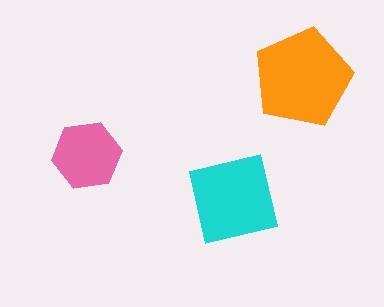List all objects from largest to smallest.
The orange pentagon, the cyan square, the pink hexagon.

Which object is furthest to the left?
The pink hexagon is leftmost.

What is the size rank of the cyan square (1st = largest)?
2nd.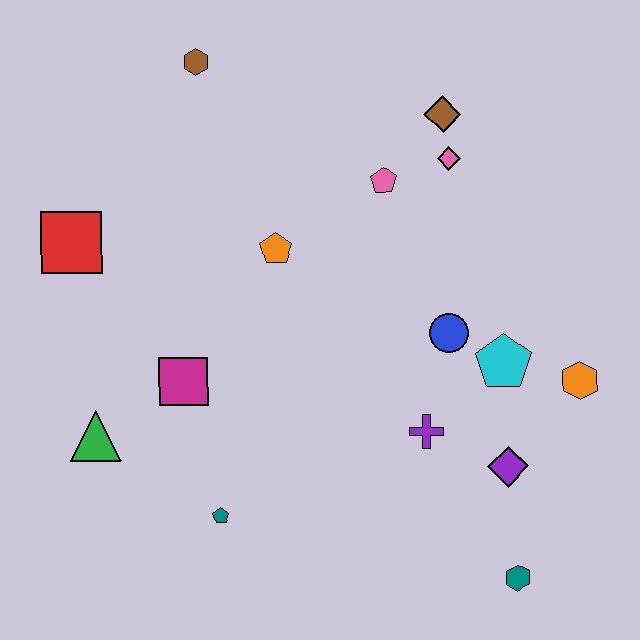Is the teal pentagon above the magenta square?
No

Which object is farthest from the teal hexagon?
The brown hexagon is farthest from the teal hexagon.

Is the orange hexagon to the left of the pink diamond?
No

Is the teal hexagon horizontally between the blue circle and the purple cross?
No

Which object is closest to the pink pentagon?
The pink diamond is closest to the pink pentagon.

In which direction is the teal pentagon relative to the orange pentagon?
The teal pentagon is below the orange pentagon.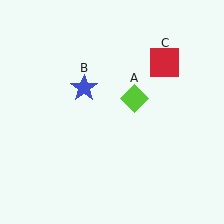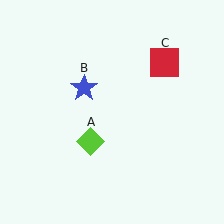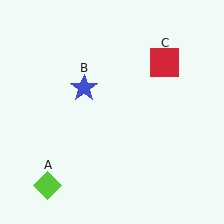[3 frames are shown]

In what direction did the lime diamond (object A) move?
The lime diamond (object A) moved down and to the left.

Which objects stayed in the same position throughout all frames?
Blue star (object B) and red square (object C) remained stationary.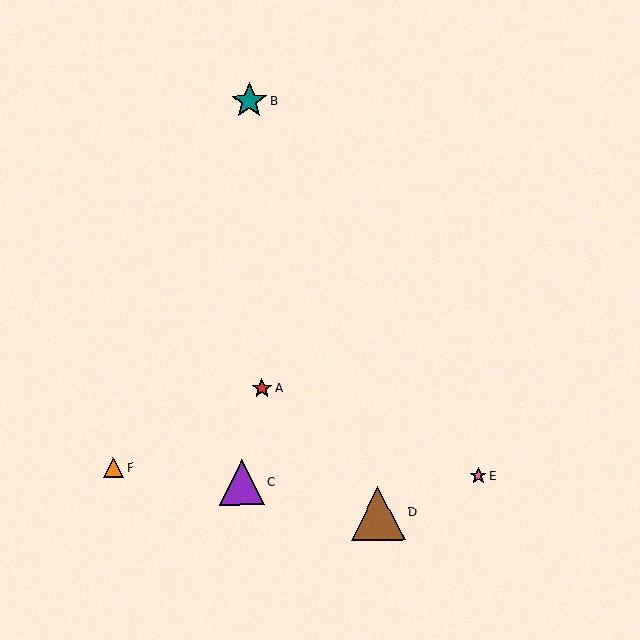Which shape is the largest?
The brown triangle (labeled D) is the largest.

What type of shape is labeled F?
Shape F is an orange triangle.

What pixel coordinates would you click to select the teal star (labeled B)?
Click at (249, 101) to select the teal star B.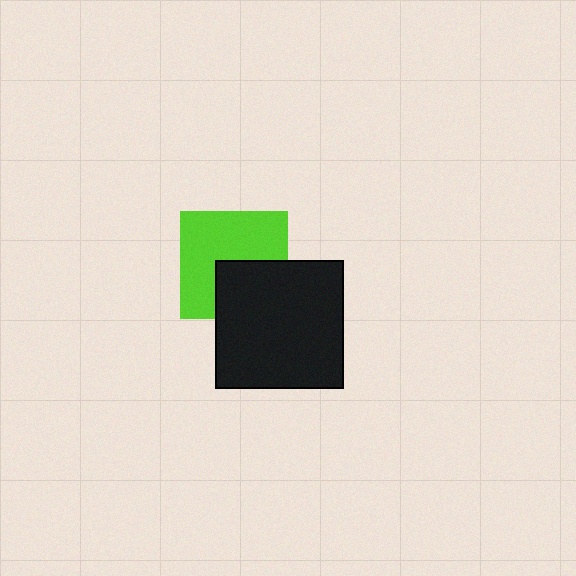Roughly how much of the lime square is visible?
About half of it is visible (roughly 63%).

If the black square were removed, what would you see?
You would see the complete lime square.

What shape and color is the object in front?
The object in front is a black square.